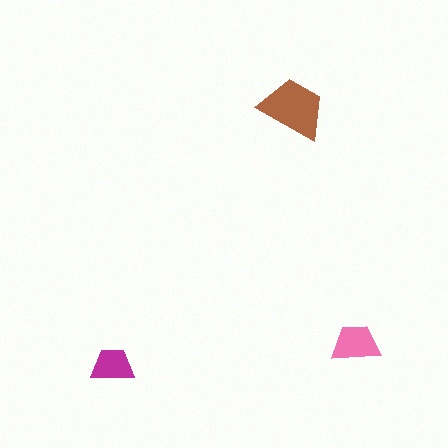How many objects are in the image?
There are 3 objects in the image.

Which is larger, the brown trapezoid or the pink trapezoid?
The brown one.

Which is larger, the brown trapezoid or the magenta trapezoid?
The brown one.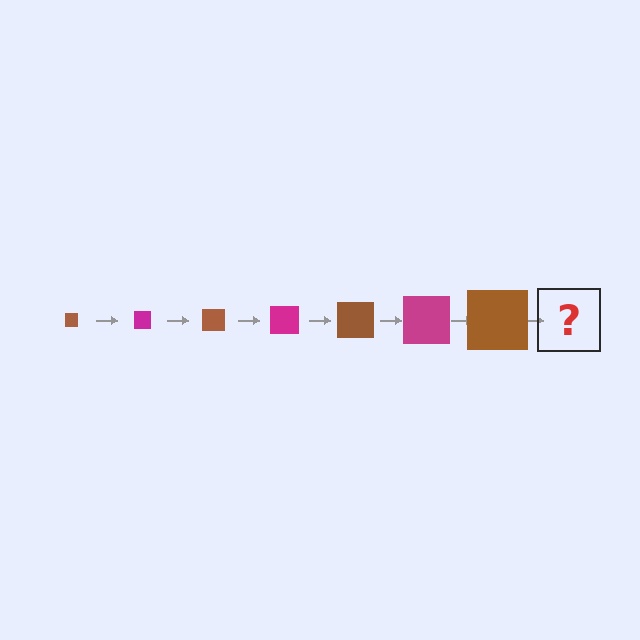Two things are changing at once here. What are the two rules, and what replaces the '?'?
The two rules are that the square grows larger each step and the color cycles through brown and magenta. The '?' should be a magenta square, larger than the previous one.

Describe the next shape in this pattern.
It should be a magenta square, larger than the previous one.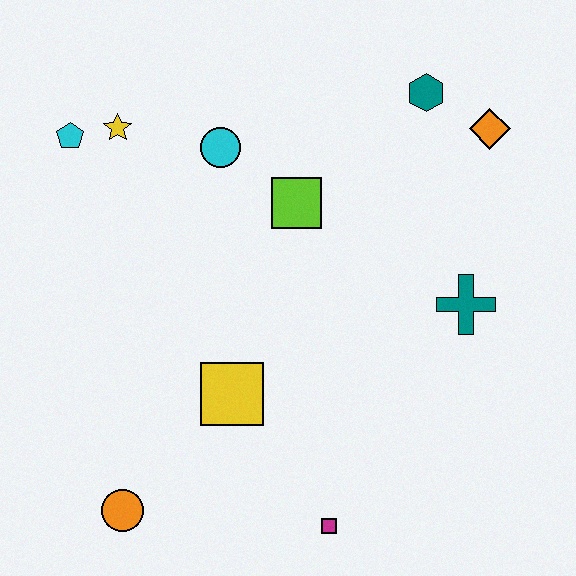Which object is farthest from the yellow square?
The orange diamond is farthest from the yellow square.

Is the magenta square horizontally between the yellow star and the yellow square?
No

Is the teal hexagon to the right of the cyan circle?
Yes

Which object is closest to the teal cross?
The orange diamond is closest to the teal cross.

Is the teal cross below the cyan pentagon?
Yes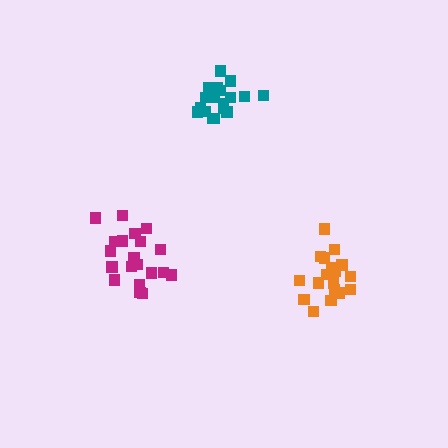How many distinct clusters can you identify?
There are 3 distinct clusters.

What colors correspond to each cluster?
The clusters are colored: orange, teal, magenta.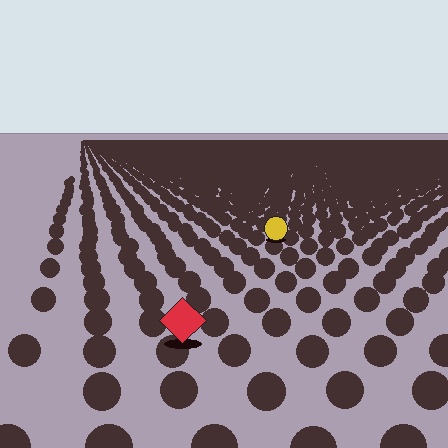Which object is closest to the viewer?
The red diamond is closest. The texture marks near it are larger and more spread out.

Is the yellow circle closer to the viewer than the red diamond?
No. The red diamond is closer — you can tell from the texture gradient: the ground texture is coarser near it.